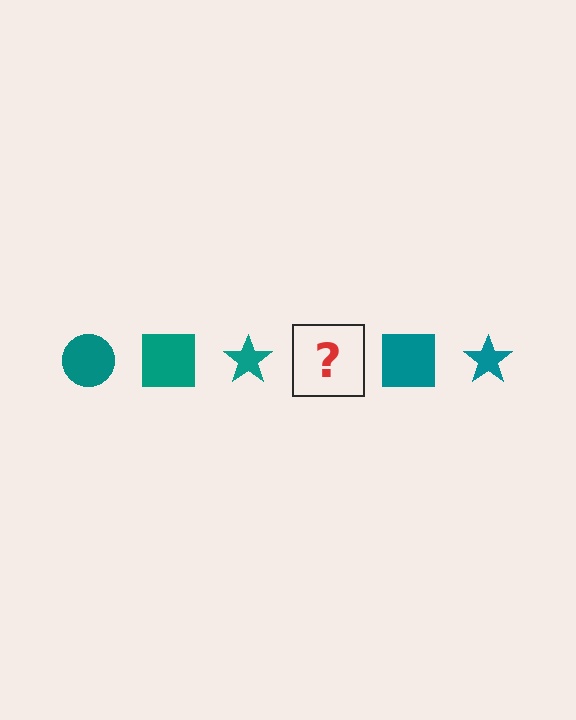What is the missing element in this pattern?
The missing element is a teal circle.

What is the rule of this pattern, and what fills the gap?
The rule is that the pattern cycles through circle, square, star shapes in teal. The gap should be filled with a teal circle.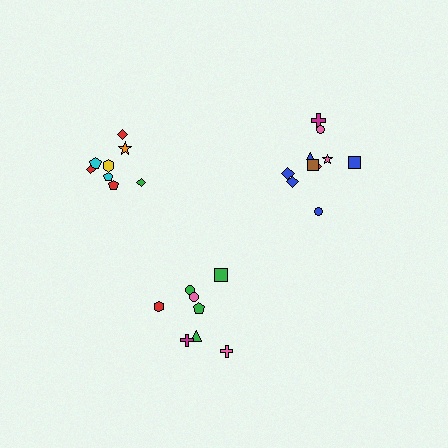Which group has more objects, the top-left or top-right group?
The top-right group.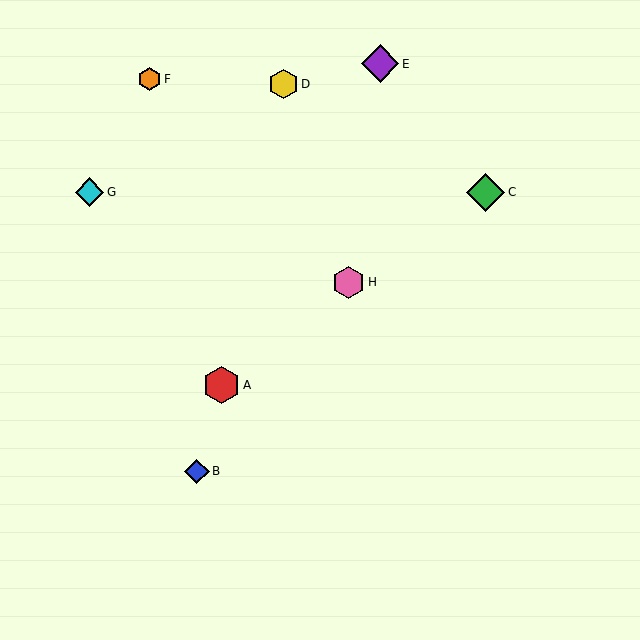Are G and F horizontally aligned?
No, G is at y≈192 and F is at y≈79.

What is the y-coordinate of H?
Object H is at y≈282.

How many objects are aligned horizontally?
2 objects (C, G) are aligned horizontally.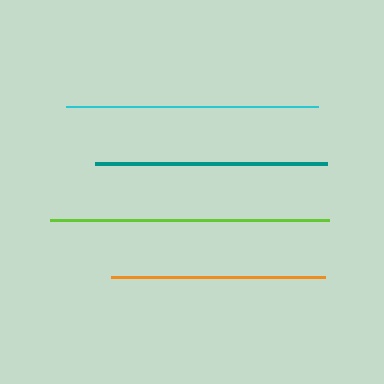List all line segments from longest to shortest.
From longest to shortest: lime, cyan, teal, orange.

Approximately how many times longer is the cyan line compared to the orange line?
The cyan line is approximately 1.2 times the length of the orange line.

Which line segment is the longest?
The lime line is the longest at approximately 280 pixels.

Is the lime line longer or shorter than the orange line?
The lime line is longer than the orange line.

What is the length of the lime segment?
The lime segment is approximately 280 pixels long.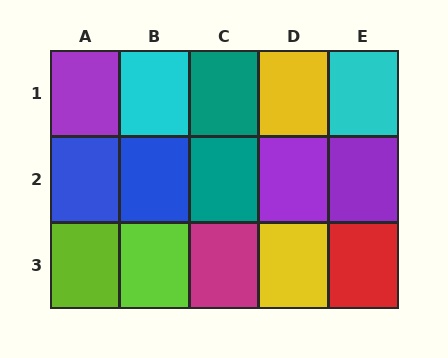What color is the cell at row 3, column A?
Lime.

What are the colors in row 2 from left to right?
Blue, blue, teal, purple, purple.